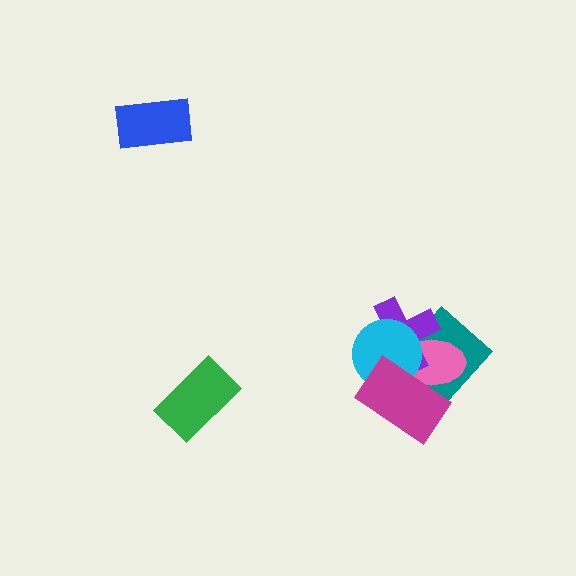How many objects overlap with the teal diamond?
4 objects overlap with the teal diamond.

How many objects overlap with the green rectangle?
0 objects overlap with the green rectangle.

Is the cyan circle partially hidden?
Yes, it is partially covered by another shape.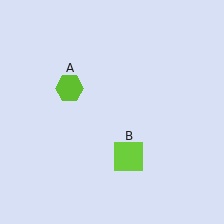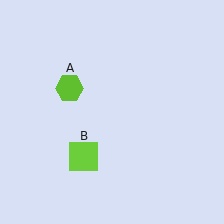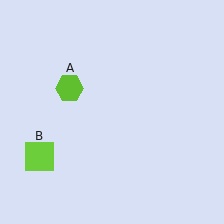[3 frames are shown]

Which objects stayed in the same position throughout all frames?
Lime hexagon (object A) remained stationary.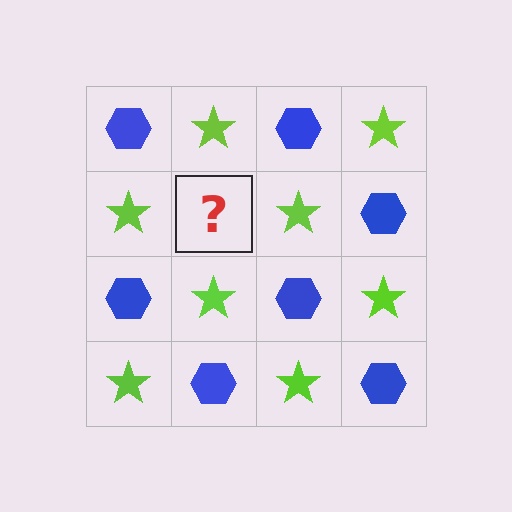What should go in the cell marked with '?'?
The missing cell should contain a blue hexagon.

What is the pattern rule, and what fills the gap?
The rule is that it alternates blue hexagon and lime star in a checkerboard pattern. The gap should be filled with a blue hexagon.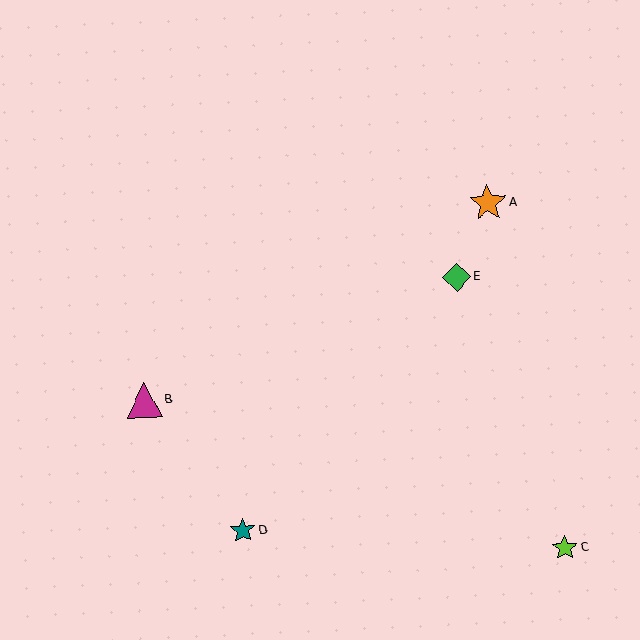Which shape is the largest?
The orange star (labeled A) is the largest.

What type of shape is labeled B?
Shape B is a magenta triangle.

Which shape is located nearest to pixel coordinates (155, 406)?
The magenta triangle (labeled B) at (144, 400) is nearest to that location.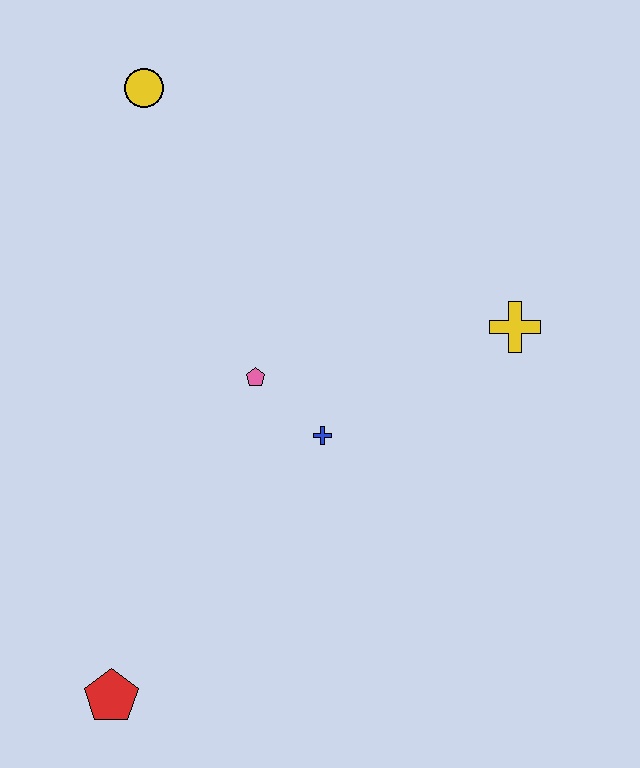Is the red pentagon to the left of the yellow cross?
Yes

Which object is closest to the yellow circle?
The pink pentagon is closest to the yellow circle.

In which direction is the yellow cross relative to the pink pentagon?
The yellow cross is to the right of the pink pentagon.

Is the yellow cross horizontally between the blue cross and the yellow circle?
No